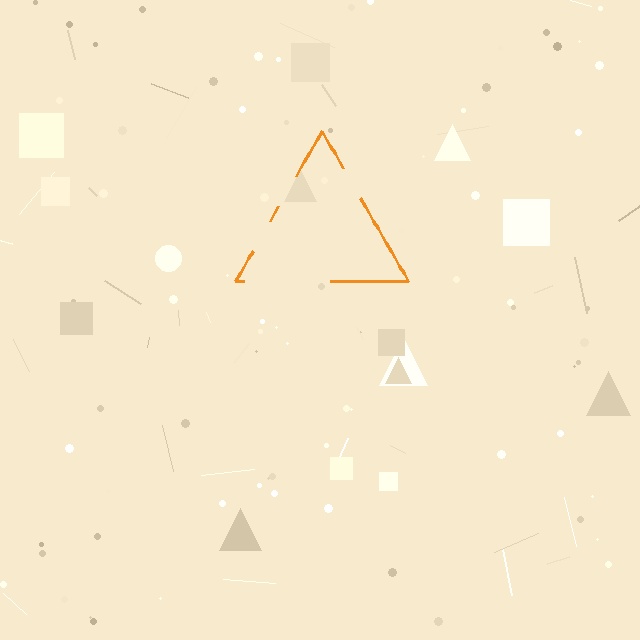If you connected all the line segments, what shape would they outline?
They would outline a triangle.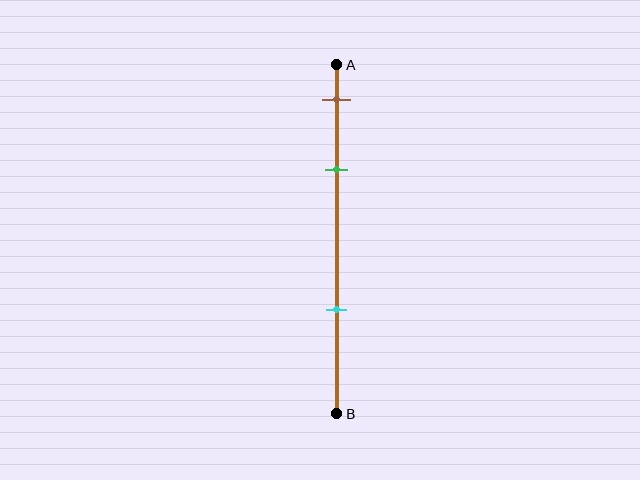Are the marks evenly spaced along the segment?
No, the marks are not evenly spaced.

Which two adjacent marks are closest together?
The brown and green marks are the closest adjacent pair.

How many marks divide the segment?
There are 3 marks dividing the segment.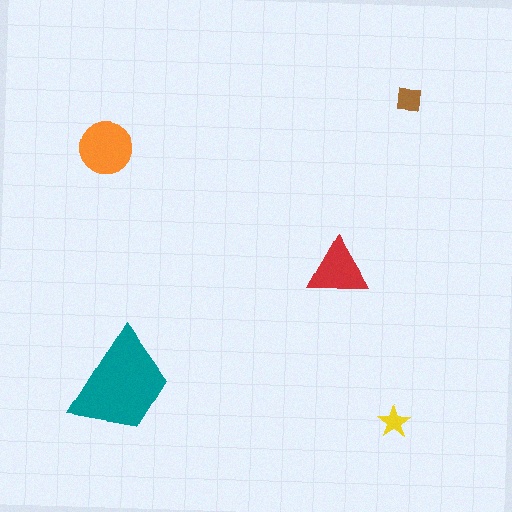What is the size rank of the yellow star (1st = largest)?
5th.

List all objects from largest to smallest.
The teal trapezoid, the orange circle, the red triangle, the brown square, the yellow star.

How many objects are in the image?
There are 5 objects in the image.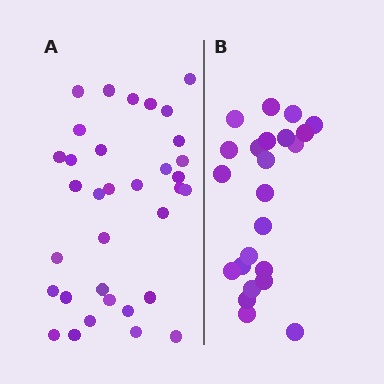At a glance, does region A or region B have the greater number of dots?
Region A (the left region) has more dots.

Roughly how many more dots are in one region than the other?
Region A has roughly 12 or so more dots than region B.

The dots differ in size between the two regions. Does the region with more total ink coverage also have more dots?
No. Region B has more total ink coverage because its dots are larger, but region A actually contains more individual dots. Total area can be misleading — the number of items is what matters here.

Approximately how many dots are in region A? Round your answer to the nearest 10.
About 30 dots. (The exact count is 34, which rounds to 30.)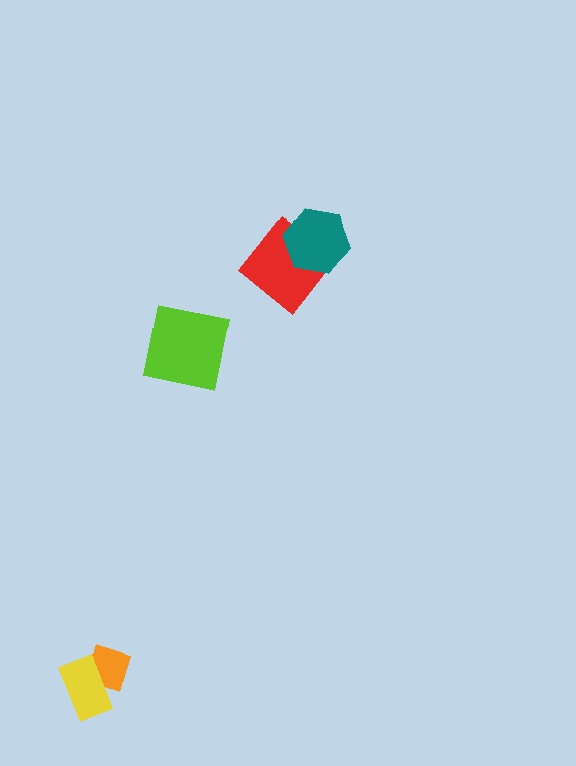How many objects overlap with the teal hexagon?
1 object overlaps with the teal hexagon.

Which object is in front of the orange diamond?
The yellow rectangle is in front of the orange diamond.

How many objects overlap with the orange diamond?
1 object overlaps with the orange diamond.